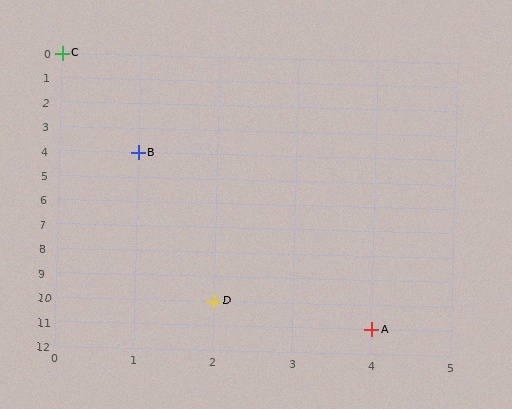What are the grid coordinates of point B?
Point B is at grid coordinates (1, 4).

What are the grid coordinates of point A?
Point A is at grid coordinates (4, 11).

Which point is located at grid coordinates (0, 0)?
Point C is at (0, 0).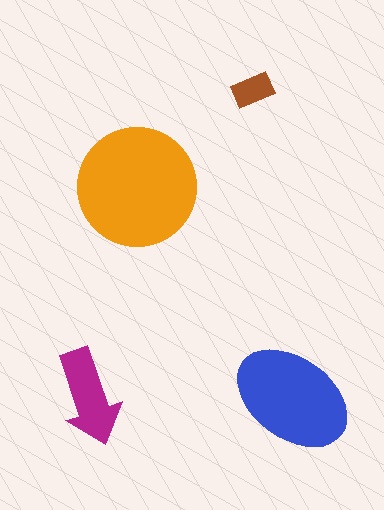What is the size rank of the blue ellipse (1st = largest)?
2nd.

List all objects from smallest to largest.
The brown rectangle, the magenta arrow, the blue ellipse, the orange circle.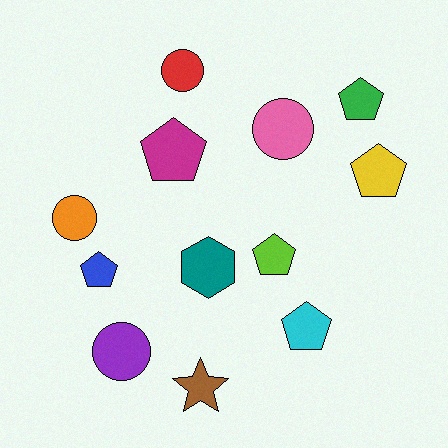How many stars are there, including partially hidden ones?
There is 1 star.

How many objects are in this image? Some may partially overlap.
There are 12 objects.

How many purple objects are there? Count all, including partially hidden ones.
There is 1 purple object.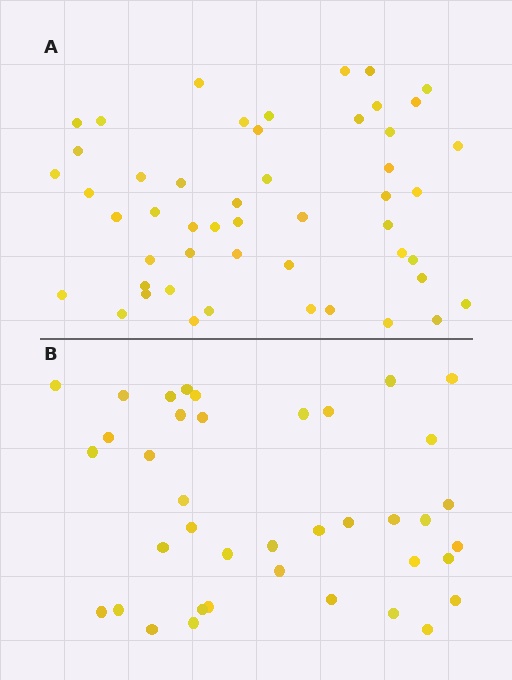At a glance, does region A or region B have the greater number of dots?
Region A (the top region) has more dots.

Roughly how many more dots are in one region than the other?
Region A has roughly 12 or so more dots than region B.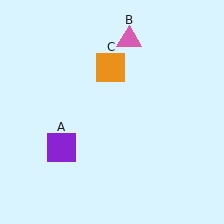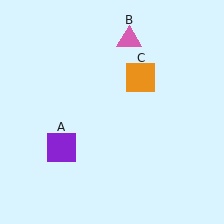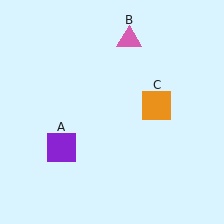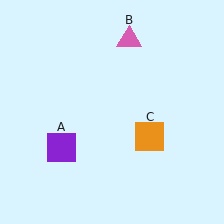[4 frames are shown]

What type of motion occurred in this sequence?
The orange square (object C) rotated clockwise around the center of the scene.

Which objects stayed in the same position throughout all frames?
Purple square (object A) and pink triangle (object B) remained stationary.